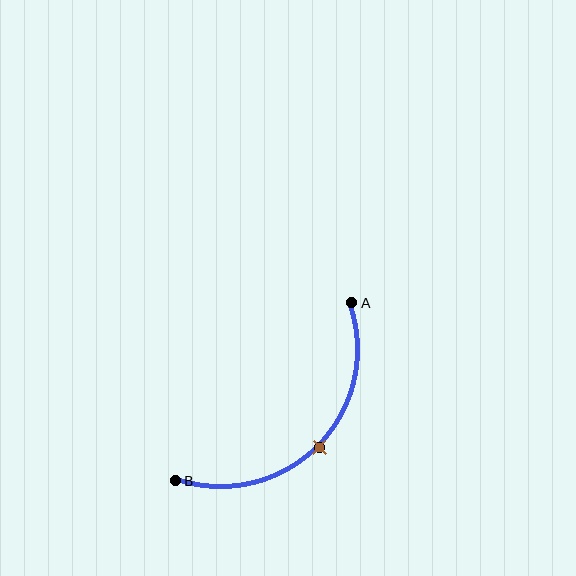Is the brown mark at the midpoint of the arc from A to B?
Yes. The brown mark lies on the arc at equal arc-length from both A and B — it is the arc midpoint.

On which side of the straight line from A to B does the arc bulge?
The arc bulges below and to the right of the straight line connecting A and B.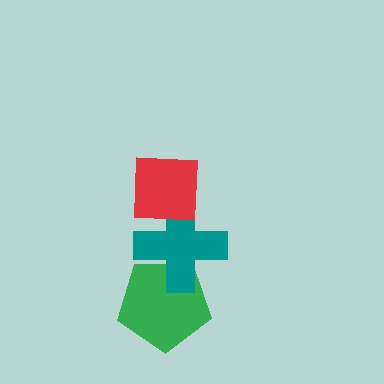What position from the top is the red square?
The red square is 1st from the top.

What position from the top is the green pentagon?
The green pentagon is 3rd from the top.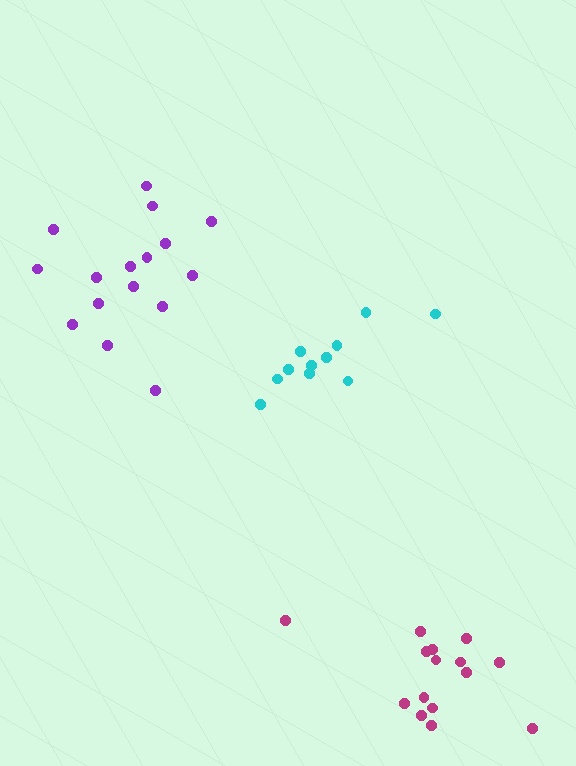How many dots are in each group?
Group 1: 16 dots, Group 2: 11 dots, Group 3: 15 dots (42 total).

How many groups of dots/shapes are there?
There are 3 groups.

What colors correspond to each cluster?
The clusters are colored: purple, cyan, magenta.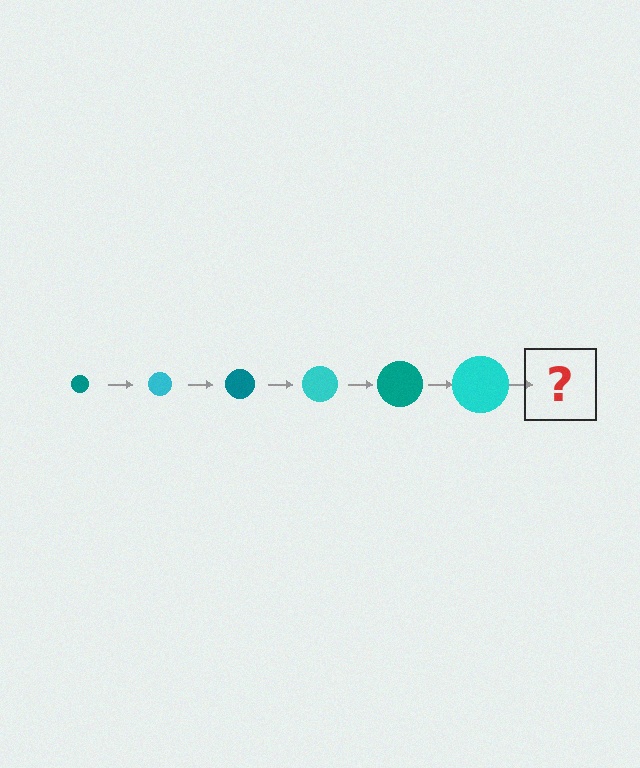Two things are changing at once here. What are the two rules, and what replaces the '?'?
The two rules are that the circle grows larger each step and the color cycles through teal and cyan. The '?' should be a teal circle, larger than the previous one.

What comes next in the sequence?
The next element should be a teal circle, larger than the previous one.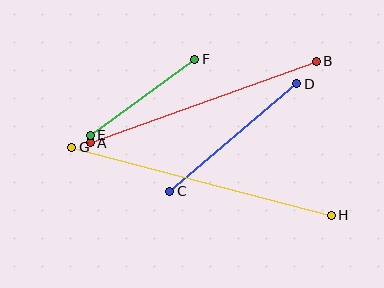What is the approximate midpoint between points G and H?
The midpoint is at approximately (201, 181) pixels.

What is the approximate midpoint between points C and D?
The midpoint is at approximately (233, 137) pixels.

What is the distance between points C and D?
The distance is approximately 167 pixels.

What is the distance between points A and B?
The distance is approximately 240 pixels.